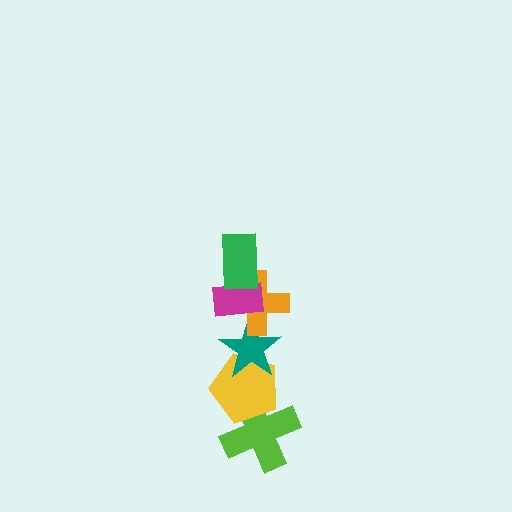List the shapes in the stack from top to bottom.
From top to bottom: the green rectangle, the magenta rectangle, the orange cross, the teal star, the yellow pentagon, the lime cross.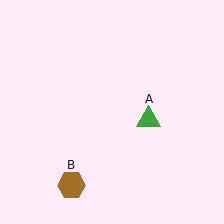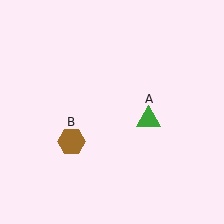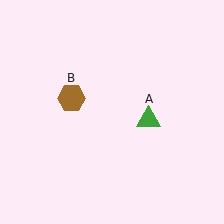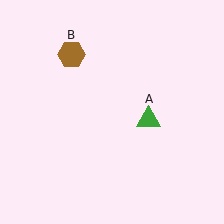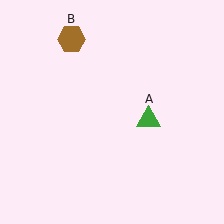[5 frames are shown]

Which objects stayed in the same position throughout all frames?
Green triangle (object A) remained stationary.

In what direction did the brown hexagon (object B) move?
The brown hexagon (object B) moved up.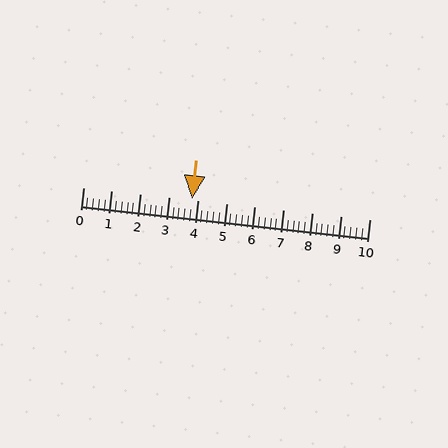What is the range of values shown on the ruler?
The ruler shows values from 0 to 10.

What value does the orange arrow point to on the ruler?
The orange arrow points to approximately 3.8.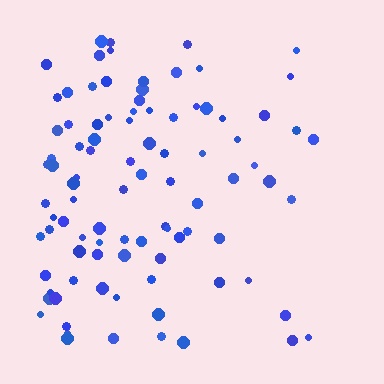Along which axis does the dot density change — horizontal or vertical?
Horizontal.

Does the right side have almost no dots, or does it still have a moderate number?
Still a moderate number, just noticeably fewer than the left.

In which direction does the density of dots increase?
From right to left, with the left side densest.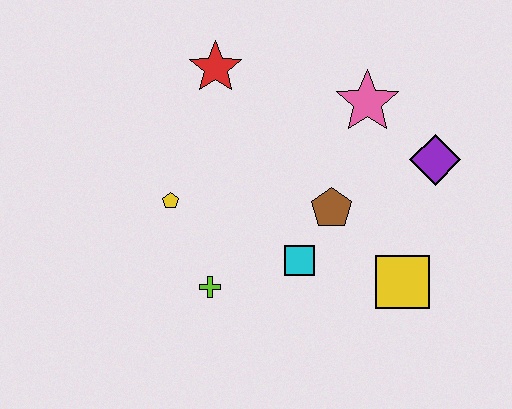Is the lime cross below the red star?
Yes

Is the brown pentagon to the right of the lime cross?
Yes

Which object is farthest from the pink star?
The lime cross is farthest from the pink star.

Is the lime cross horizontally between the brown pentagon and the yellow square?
No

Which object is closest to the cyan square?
The brown pentagon is closest to the cyan square.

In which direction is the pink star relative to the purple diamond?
The pink star is to the left of the purple diamond.